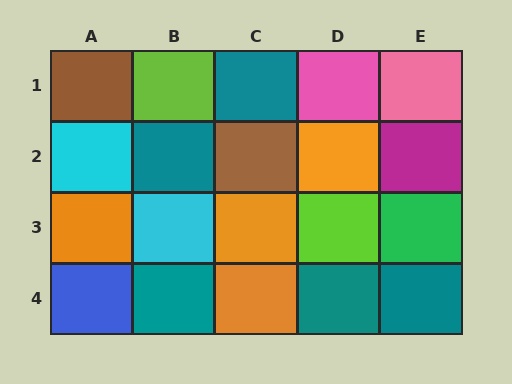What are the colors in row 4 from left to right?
Blue, teal, orange, teal, teal.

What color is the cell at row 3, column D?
Lime.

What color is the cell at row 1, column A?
Brown.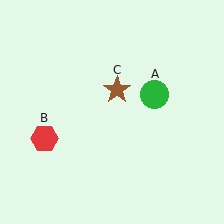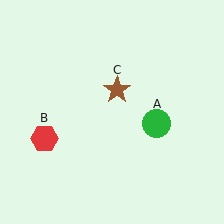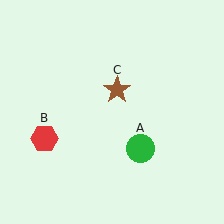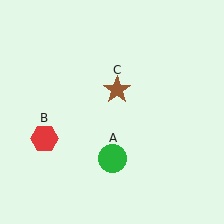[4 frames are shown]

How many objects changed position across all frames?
1 object changed position: green circle (object A).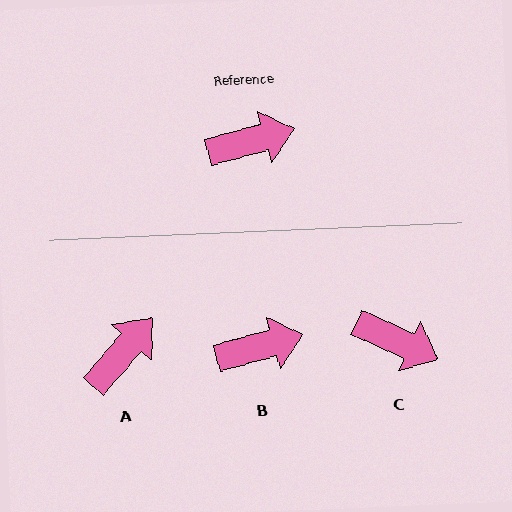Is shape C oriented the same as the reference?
No, it is off by about 39 degrees.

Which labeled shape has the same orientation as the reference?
B.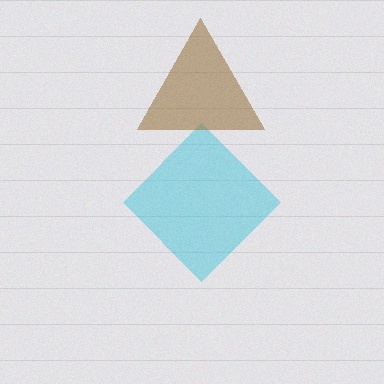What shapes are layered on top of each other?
The layered shapes are: a cyan diamond, a brown triangle.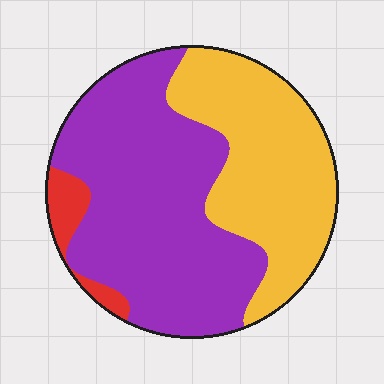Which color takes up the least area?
Red, at roughly 5%.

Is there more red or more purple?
Purple.